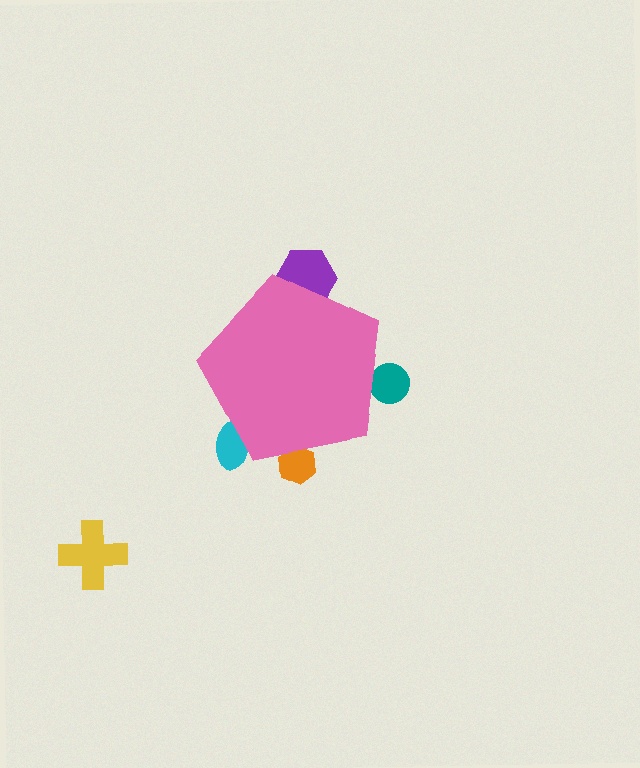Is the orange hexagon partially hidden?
Yes, the orange hexagon is partially hidden behind the pink pentagon.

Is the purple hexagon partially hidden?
Yes, the purple hexagon is partially hidden behind the pink pentagon.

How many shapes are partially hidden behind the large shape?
4 shapes are partially hidden.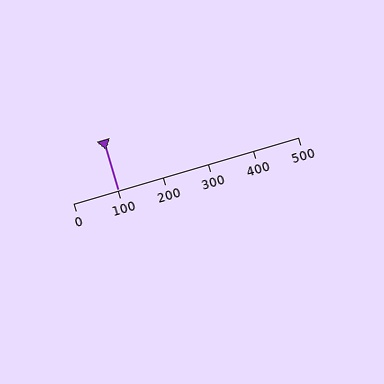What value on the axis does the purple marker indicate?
The marker indicates approximately 100.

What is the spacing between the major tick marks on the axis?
The major ticks are spaced 100 apart.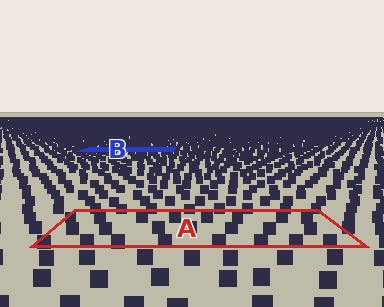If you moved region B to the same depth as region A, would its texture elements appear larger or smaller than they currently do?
They would appear larger. At a closer depth, the same texture elements are projected at a bigger on-screen size.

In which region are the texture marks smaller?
The texture marks are smaller in region B, because it is farther away.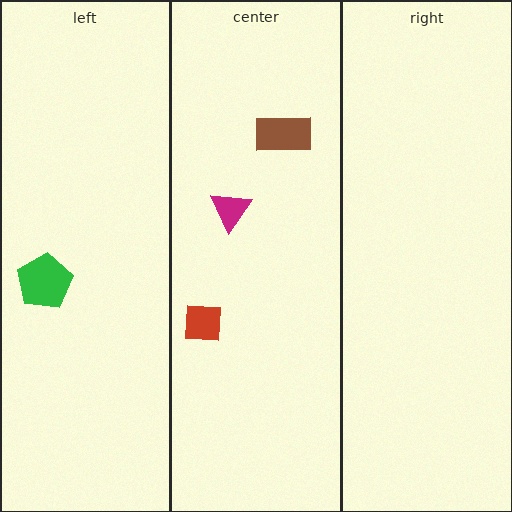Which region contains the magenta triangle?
The center region.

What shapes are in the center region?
The magenta triangle, the brown rectangle, the red square.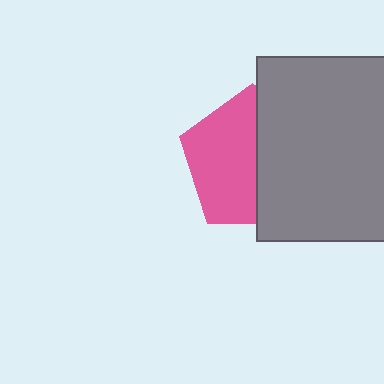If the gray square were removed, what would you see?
You would see the complete pink pentagon.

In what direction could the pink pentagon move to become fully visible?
The pink pentagon could move left. That would shift it out from behind the gray square entirely.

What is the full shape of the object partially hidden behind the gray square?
The partially hidden object is a pink pentagon.